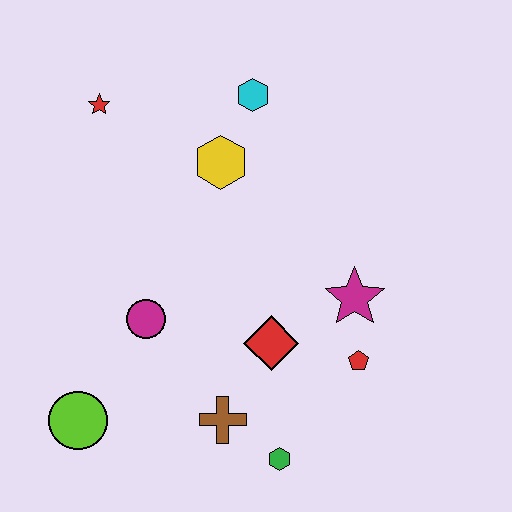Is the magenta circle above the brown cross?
Yes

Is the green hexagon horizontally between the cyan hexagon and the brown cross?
No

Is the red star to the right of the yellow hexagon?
No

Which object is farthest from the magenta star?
The red star is farthest from the magenta star.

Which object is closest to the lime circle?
The magenta circle is closest to the lime circle.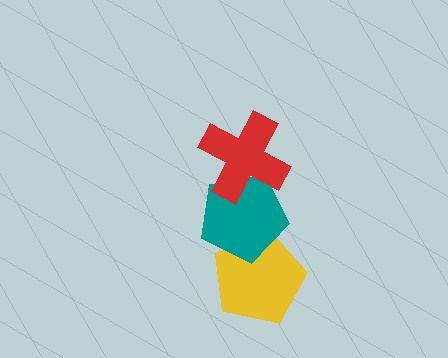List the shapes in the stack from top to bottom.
From top to bottom: the red cross, the teal pentagon, the yellow pentagon.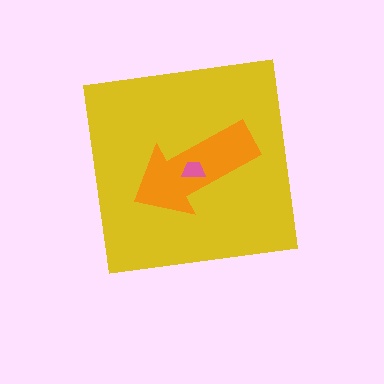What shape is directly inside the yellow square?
The orange arrow.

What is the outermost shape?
The yellow square.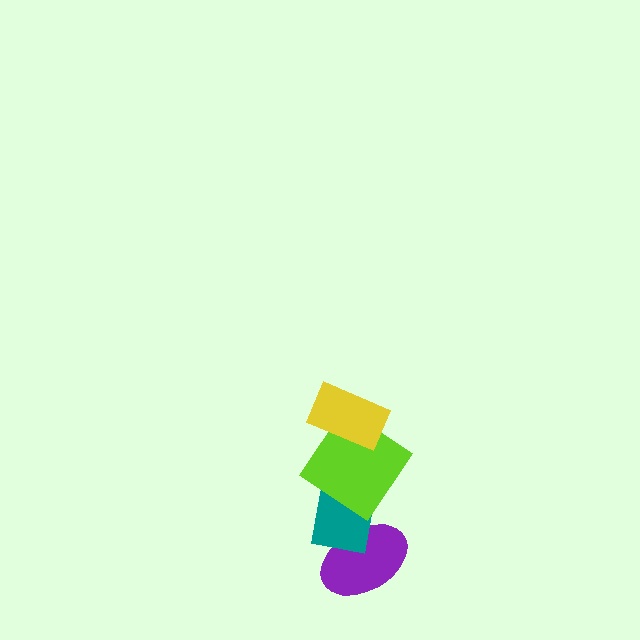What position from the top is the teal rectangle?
The teal rectangle is 3rd from the top.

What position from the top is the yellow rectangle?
The yellow rectangle is 1st from the top.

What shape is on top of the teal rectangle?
The lime diamond is on top of the teal rectangle.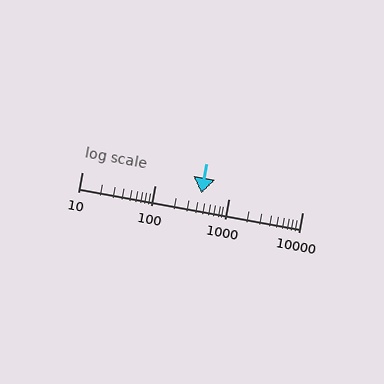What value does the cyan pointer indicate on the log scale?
The pointer indicates approximately 430.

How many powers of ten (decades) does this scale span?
The scale spans 3 decades, from 10 to 10000.